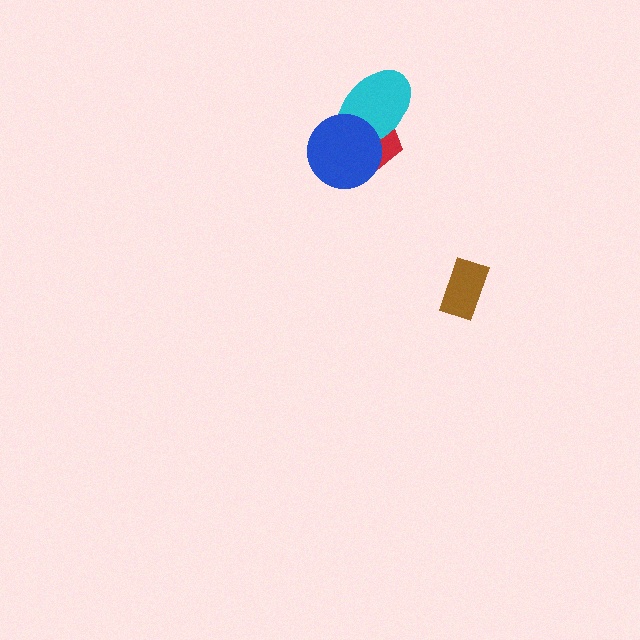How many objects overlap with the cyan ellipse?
2 objects overlap with the cyan ellipse.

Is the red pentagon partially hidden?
Yes, it is partially covered by another shape.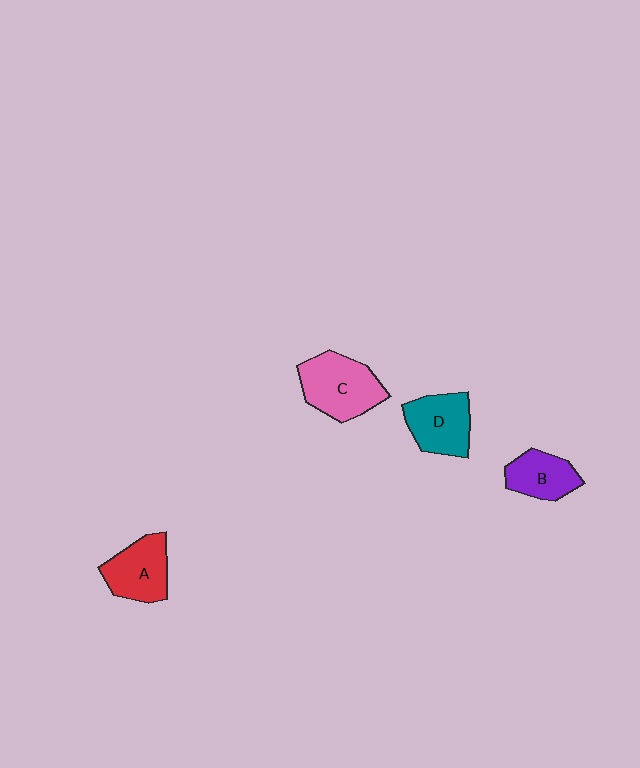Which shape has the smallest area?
Shape B (purple).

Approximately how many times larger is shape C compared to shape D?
Approximately 1.2 times.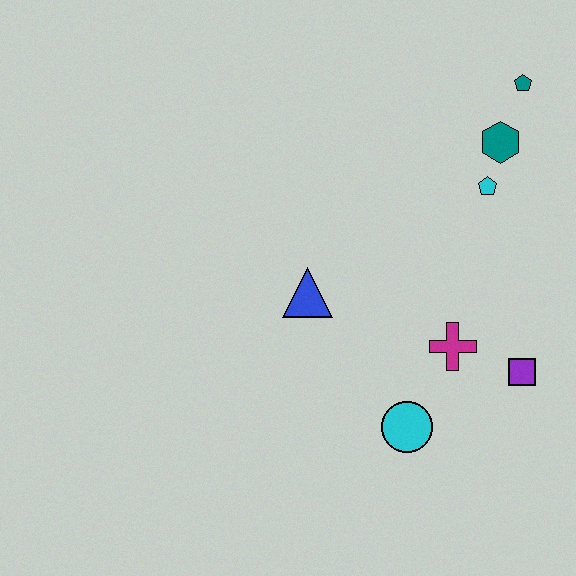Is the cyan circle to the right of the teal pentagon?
No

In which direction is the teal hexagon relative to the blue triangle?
The teal hexagon is to the right of the blue triangle.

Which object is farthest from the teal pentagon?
The cyan circle is farthest from the teal pentagon.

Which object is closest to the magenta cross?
The purple square is closest to the magenta cross.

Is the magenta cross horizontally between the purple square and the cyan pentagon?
No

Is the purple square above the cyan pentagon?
No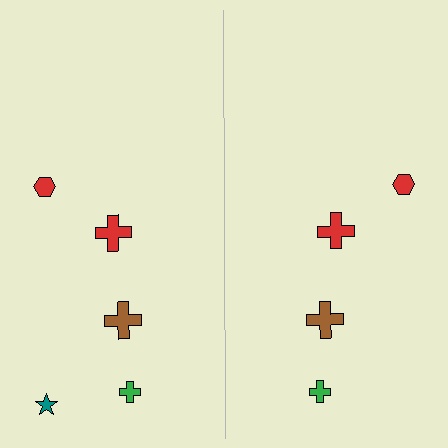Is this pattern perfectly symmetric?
No, the pattern is not perfectly symmetric. A teal star is missing from the right side.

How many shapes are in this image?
There are 9 shapes in this image.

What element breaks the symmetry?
A teal star is missing from the right side.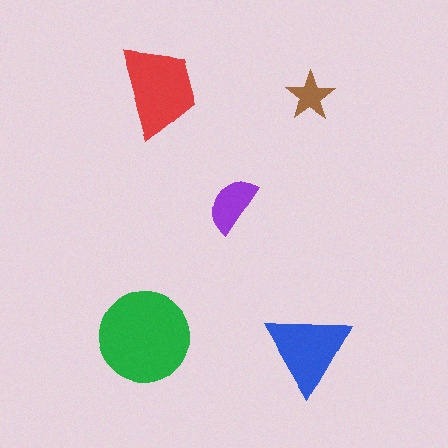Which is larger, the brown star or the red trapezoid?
The red trapezoid.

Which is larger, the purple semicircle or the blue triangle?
The blue triangle.